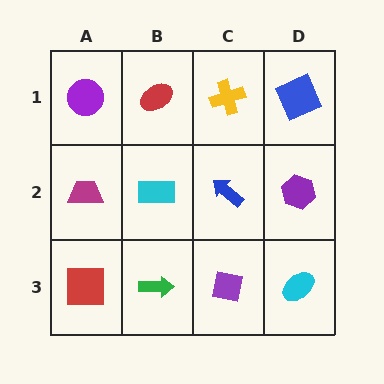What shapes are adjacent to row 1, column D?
A purple hexagon (row 2, column D), a yellow cross (row 1, column C).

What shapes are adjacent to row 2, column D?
A blue square (row 1, column D), a cyan ellipse (row 3, column D), a blue arrow (row 2, column C).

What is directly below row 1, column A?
A magenta trapezoid.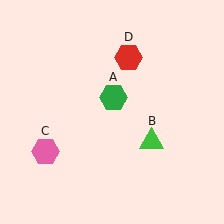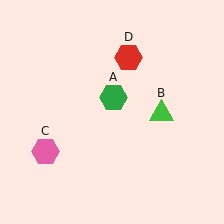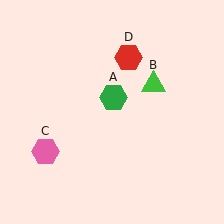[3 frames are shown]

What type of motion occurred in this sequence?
The green triangle (object B) rotated counterclockwise around the center of the scene.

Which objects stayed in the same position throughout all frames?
Green hexagon (object A) and pink hexagon (object C) and red hexagon (object D) remained stationary.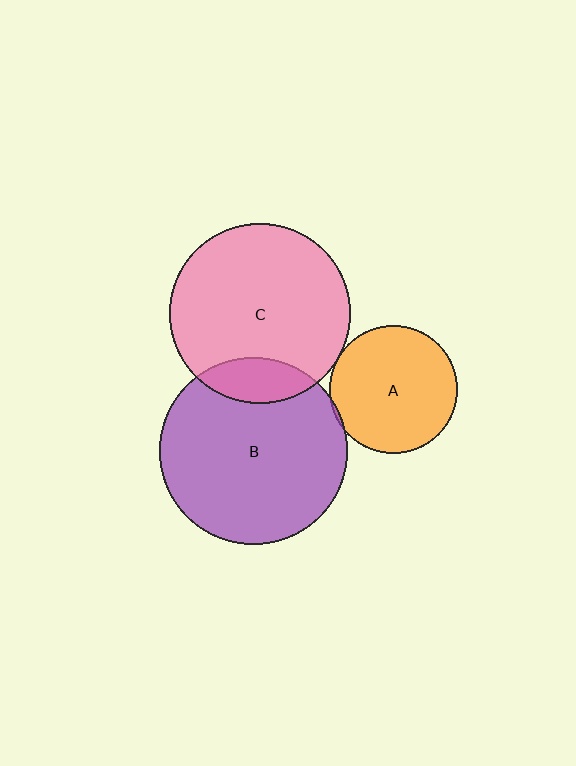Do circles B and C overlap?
Yes.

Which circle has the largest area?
Circle B (purple).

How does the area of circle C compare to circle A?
Approximately 2.0 times.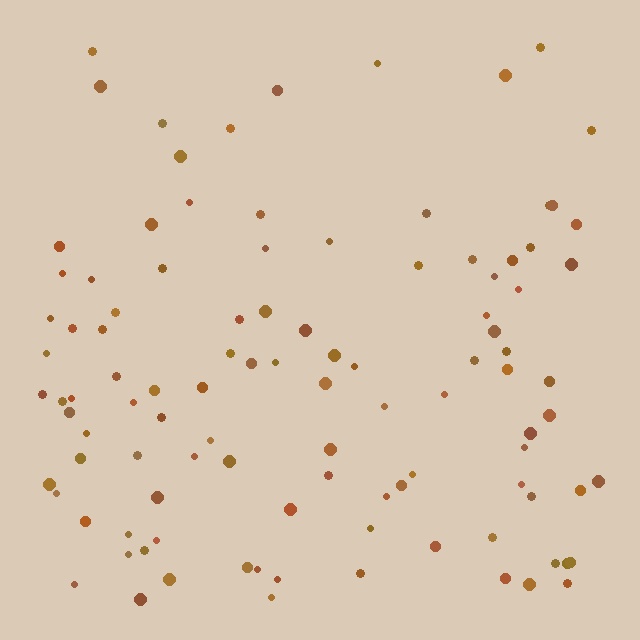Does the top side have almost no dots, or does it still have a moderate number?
Still a moderate number, just noticeably fewer than the bottom.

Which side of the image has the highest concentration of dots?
The bottom.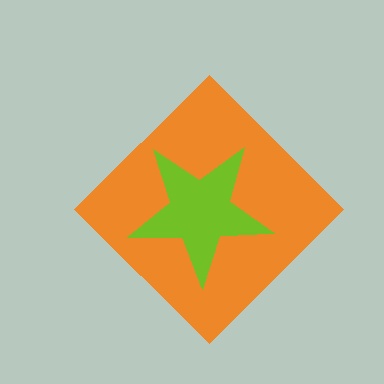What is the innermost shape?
The lime star.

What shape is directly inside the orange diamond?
The lime star.